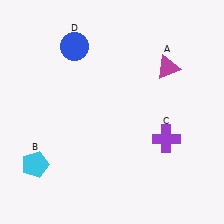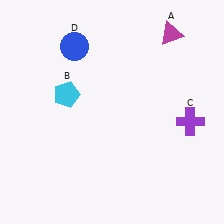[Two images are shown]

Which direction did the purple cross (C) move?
The purple cross (C) moved right.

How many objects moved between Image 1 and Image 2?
3 objects moved between the two images.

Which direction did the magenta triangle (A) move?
The magenta triangle (A) moved up.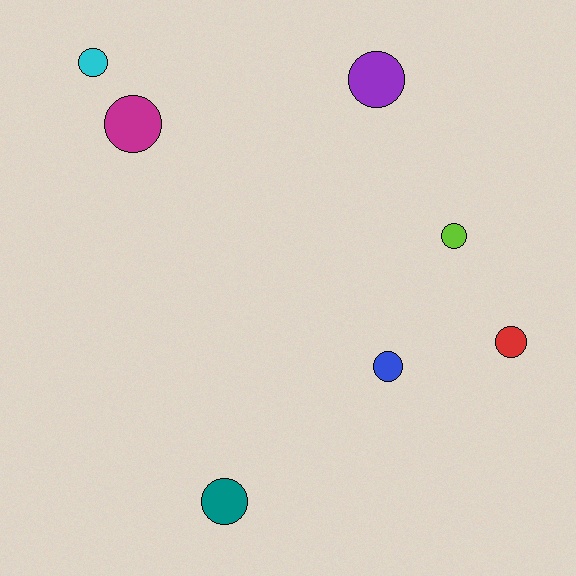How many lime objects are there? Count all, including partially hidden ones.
There is 1 lime object.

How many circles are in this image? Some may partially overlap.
There are 7 circles.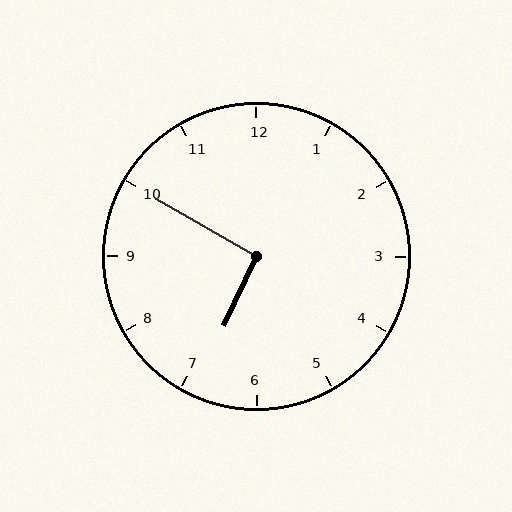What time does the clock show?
6:50.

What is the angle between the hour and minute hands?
Approximately 95 degrees.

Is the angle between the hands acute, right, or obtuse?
It is right.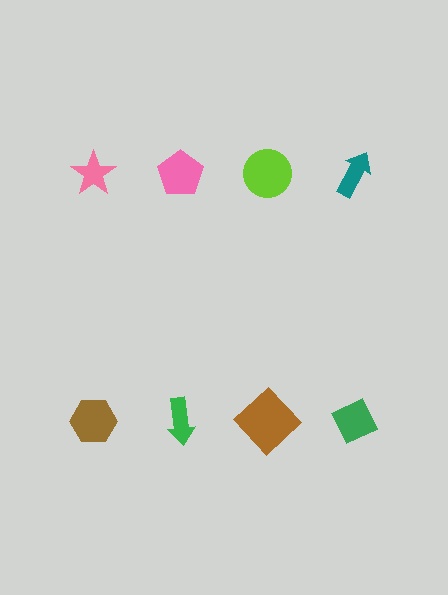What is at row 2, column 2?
A green arrow.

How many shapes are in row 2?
4 shapes.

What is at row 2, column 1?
A brown hexagon.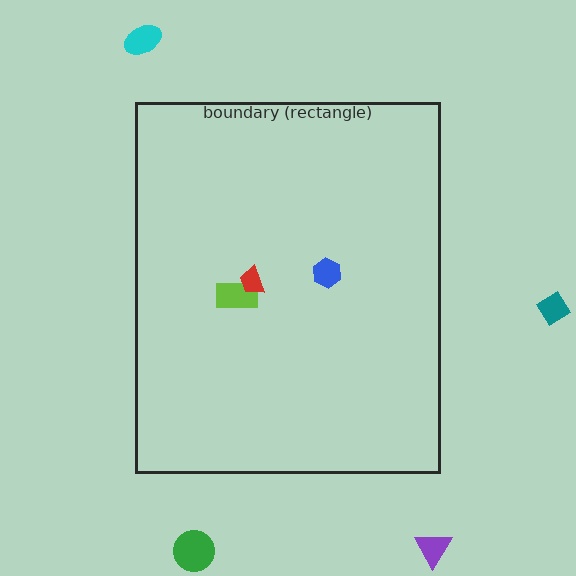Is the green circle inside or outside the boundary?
Outside.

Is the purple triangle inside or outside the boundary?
Outside.